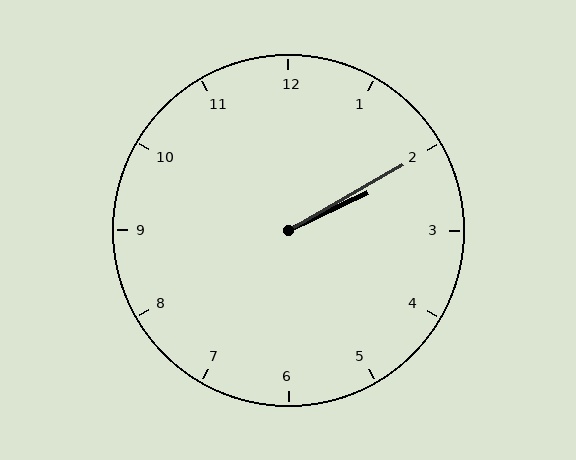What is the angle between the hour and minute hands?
Approximately 5 degrees.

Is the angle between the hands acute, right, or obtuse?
It is acute.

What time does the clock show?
2:10.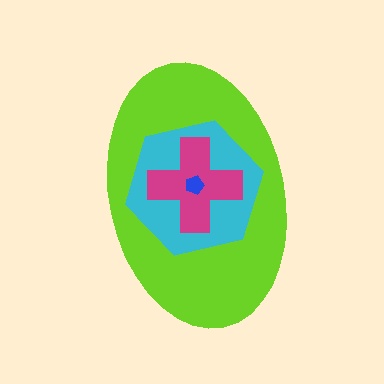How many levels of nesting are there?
4.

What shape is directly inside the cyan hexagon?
The magenta cross.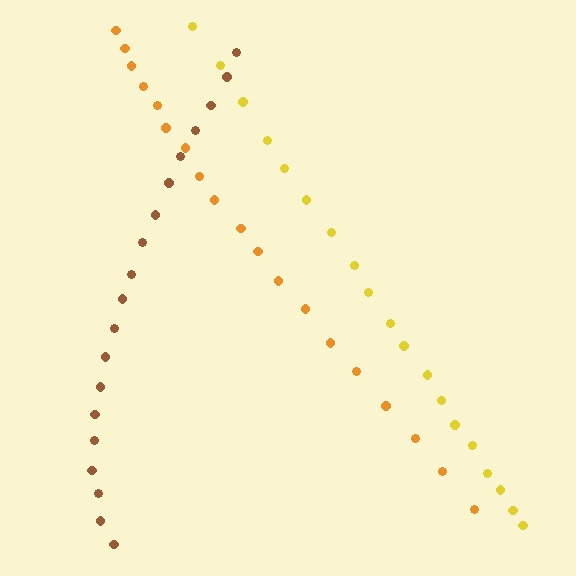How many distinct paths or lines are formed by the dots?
There are 3 distinct paths.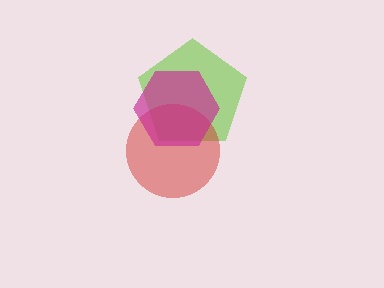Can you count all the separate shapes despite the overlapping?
Yes, there are 3 separate shapes.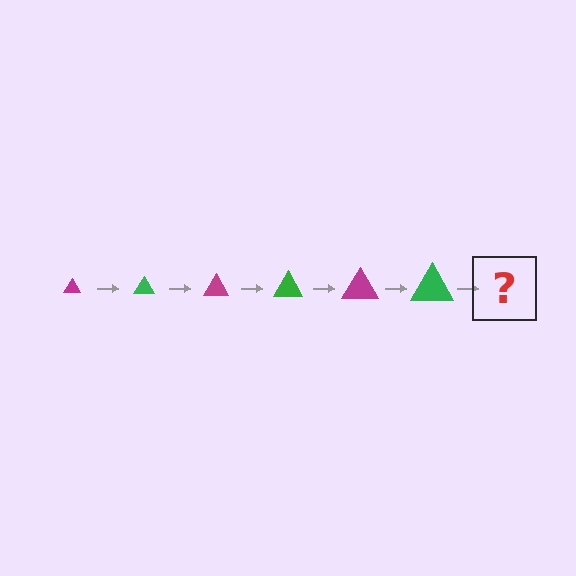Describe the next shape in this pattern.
It should be a magenta triangle, larger than the previous one.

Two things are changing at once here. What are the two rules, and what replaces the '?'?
The two rules are that the triangle grows larger each step and the color cycles through magenta and green. The '?' should be a magenta triangle, larger than the previous one.